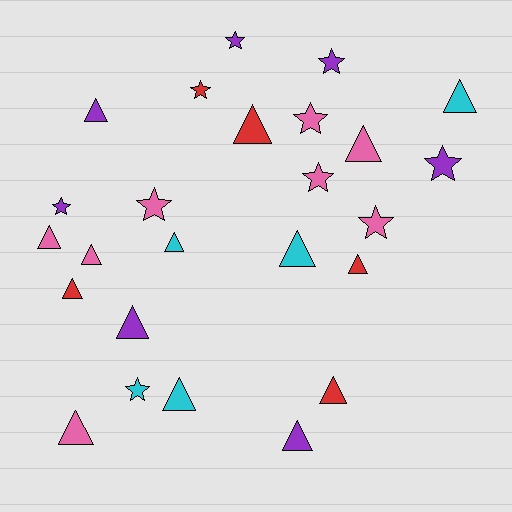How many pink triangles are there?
There are 4 pink triangles.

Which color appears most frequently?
Pink, with 8 objects.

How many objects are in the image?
There are 25 objects.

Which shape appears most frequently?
Triangle, with 15 objects.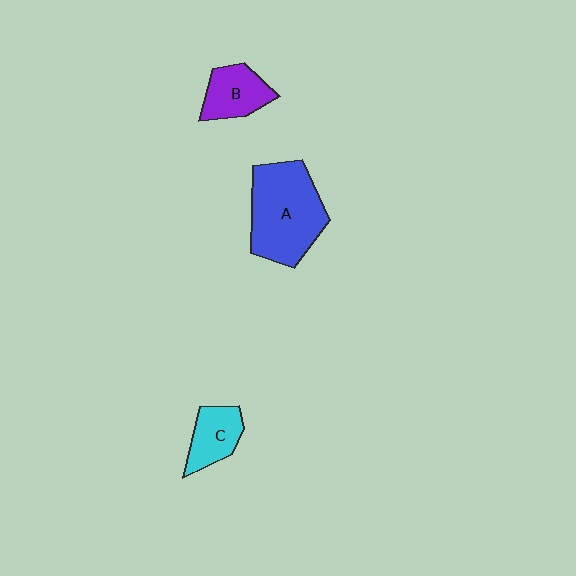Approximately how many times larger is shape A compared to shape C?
Approximately 2.3 times.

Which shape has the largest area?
Shape A (blue).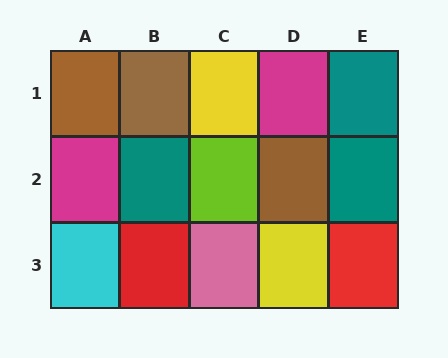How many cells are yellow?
2 cells are yellow.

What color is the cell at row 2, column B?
Teal.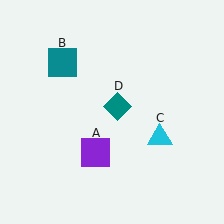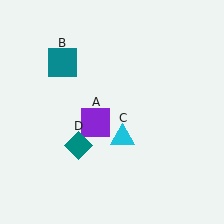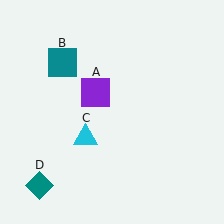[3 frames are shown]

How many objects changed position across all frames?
3 objects changed position: purple square (object A), cyan triangle (object C), teal diamond (object D).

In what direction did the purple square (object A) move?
The purple square (object A) moved up.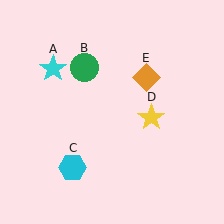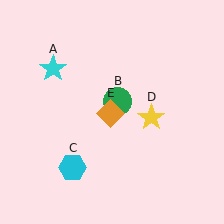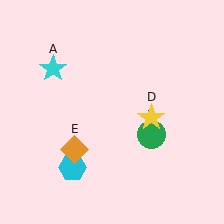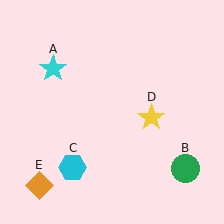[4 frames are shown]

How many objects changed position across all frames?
2 objects changed position: green circle (object B), orange diamond (object E).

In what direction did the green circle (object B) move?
The green circle (object B) moved down and to the right.